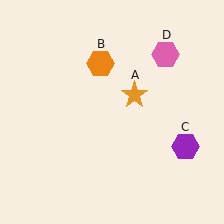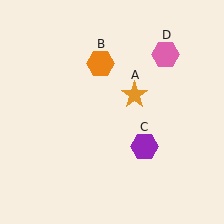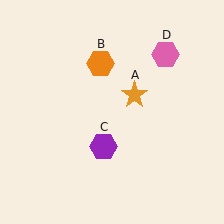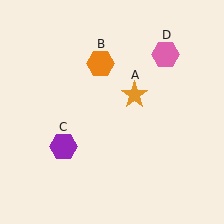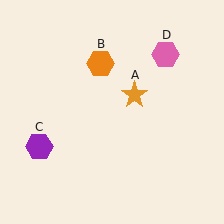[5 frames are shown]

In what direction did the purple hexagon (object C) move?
The purple hexagon (object C) moved left.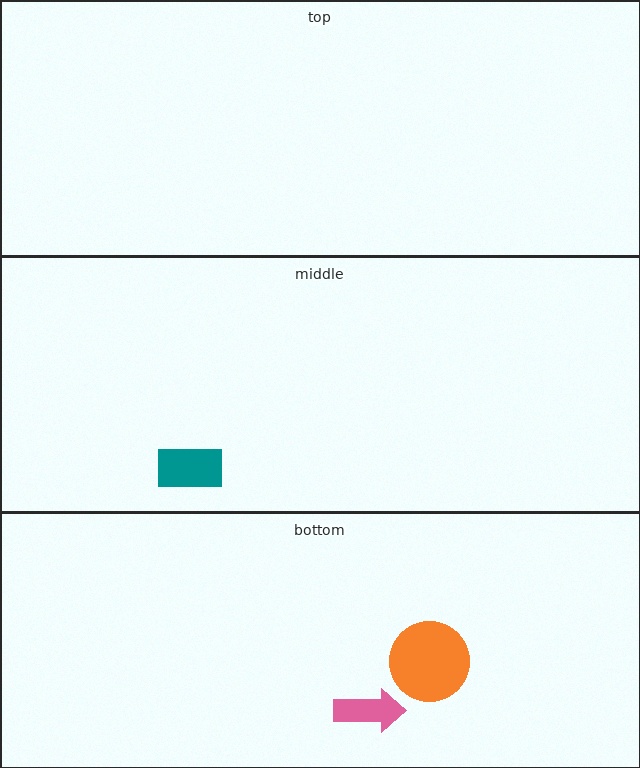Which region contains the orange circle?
The bottom region.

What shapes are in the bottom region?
The orange circle, the pink arrow.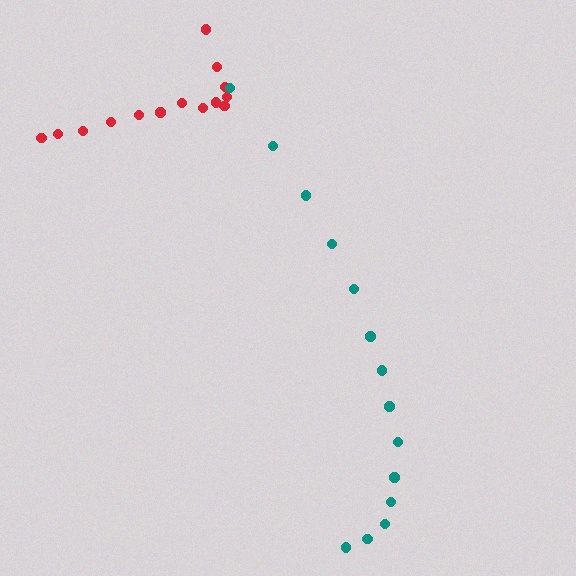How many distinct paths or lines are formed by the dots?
There are 2 distinct paths.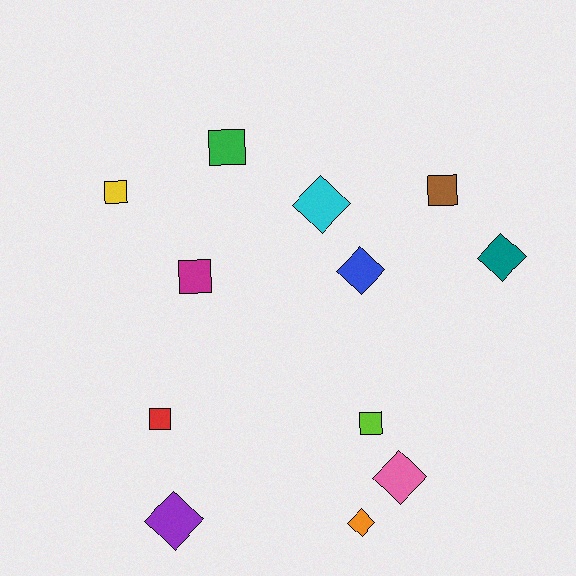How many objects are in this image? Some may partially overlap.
There are 12 objects.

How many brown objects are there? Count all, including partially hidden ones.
There is 1 brown object.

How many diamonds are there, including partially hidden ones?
There are 6 diamonds.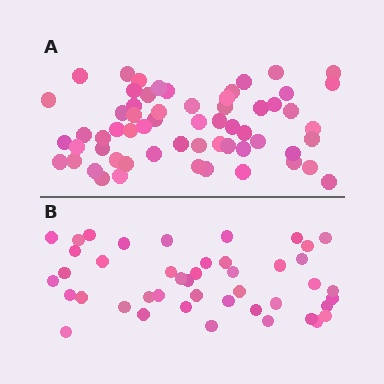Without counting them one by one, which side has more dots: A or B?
Region A (the top region) has more dots.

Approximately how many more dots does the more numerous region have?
Region A has approximately 15 more dots than region B.